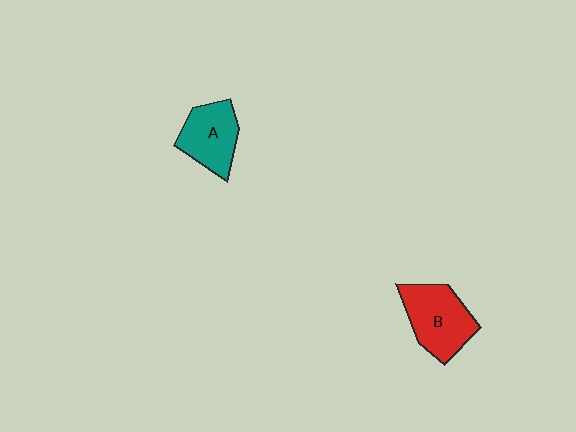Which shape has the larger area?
Shape B (red).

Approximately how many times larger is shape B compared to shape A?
Approximately 1.2 times.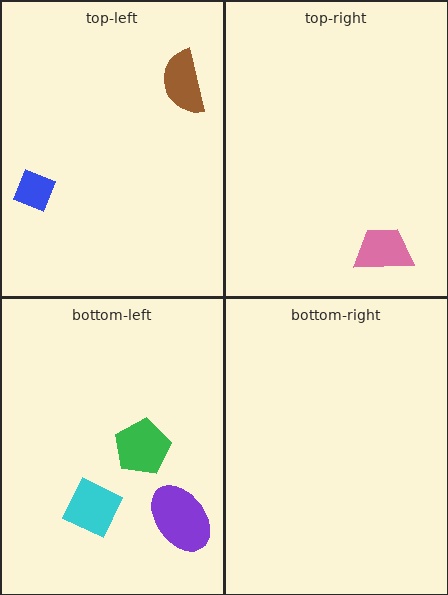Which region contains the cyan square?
The bottom-left region.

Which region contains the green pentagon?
The bottom-left region.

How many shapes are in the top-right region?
1.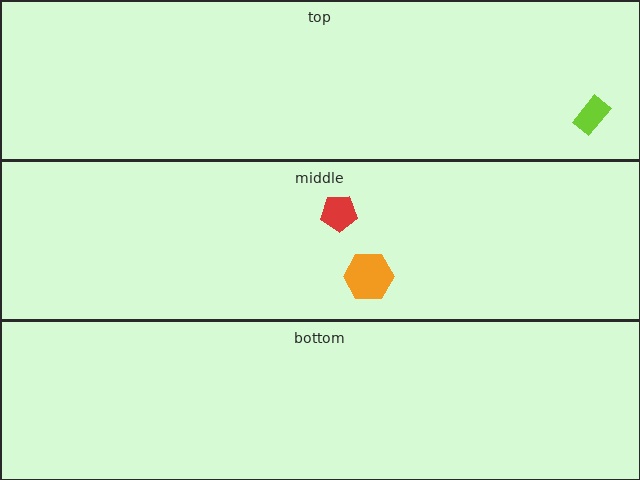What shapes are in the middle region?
The red pentagon, the orange hexagon.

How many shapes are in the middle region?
2.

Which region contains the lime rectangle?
The top region.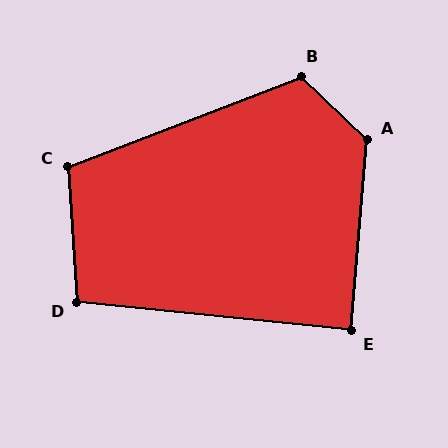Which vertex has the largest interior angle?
A, at approximately 129 degrees.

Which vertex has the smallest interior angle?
E, at approximately 89 degrees.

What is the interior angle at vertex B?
Approximately 115 degrees (obtuse).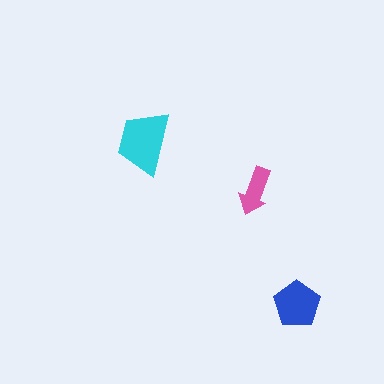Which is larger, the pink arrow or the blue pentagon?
The blue pentagon.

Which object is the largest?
The cyan trapezoid.